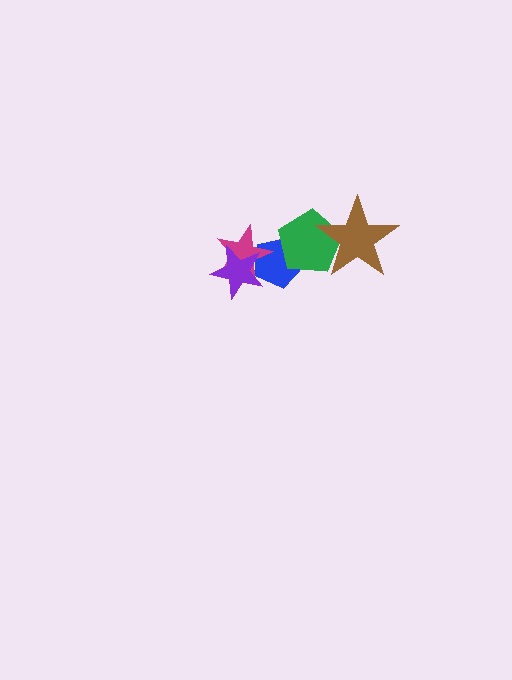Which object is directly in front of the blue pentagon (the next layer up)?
The green pentagon is directly in front of the blue pentagon.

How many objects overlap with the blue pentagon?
3 objects overlap with the blue pentagon.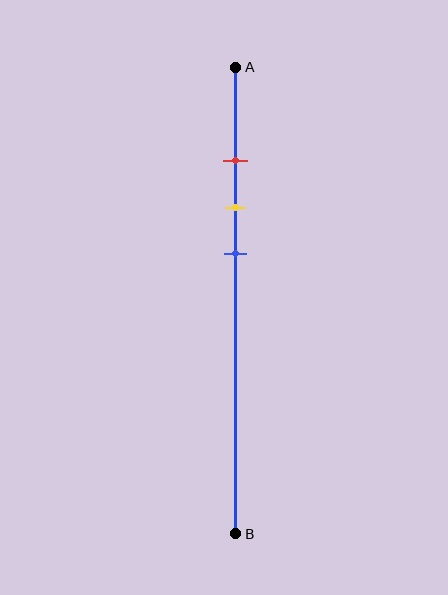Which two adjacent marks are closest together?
The red and yellow marks are the closest adjacent pair.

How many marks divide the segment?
There are 3 marks dividing the segment.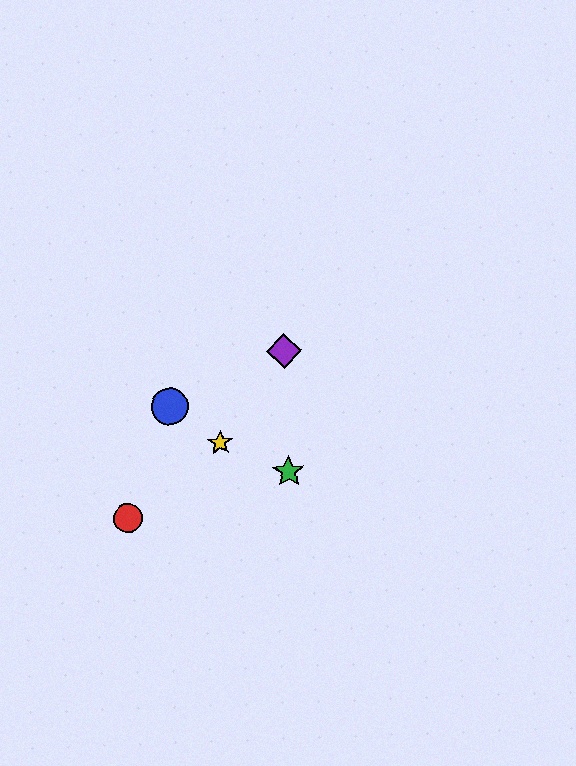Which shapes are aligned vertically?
The green star, the purple diamond are aligned vertically.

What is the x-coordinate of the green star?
The green star is at x≈289.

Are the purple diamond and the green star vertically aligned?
Yes, both are at x≈284.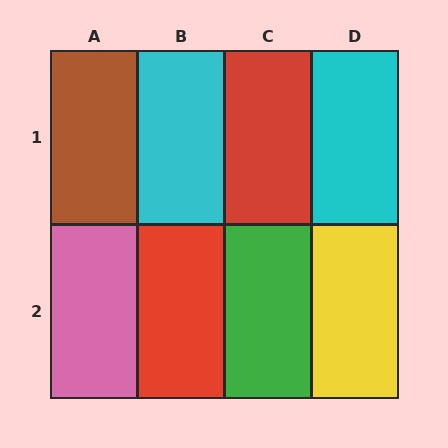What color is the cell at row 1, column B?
Cyan.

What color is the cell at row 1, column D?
Cyan.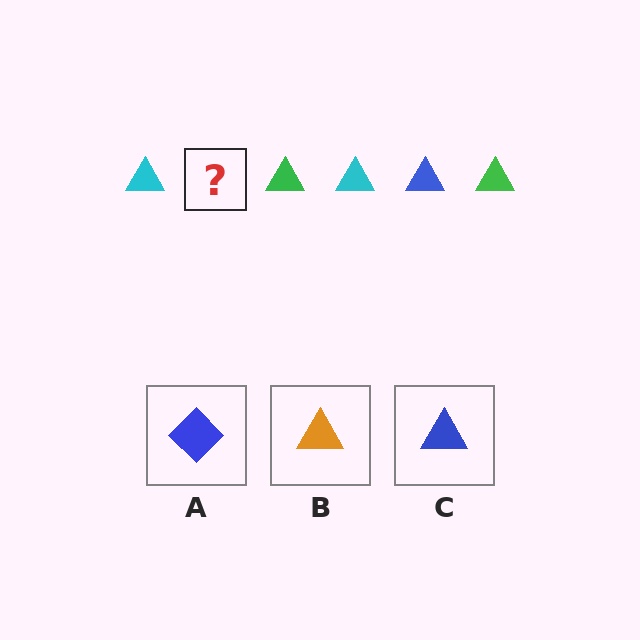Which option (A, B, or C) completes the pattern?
C.